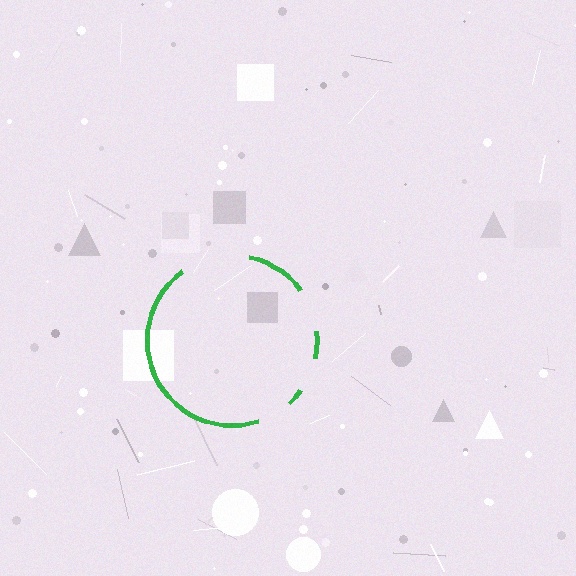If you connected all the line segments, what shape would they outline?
They would outline a circle.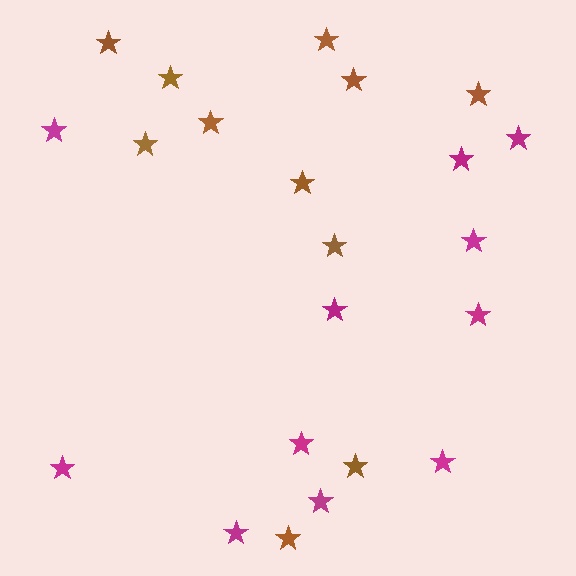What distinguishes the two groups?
There are 2 groups: one group of magenta stars (11) and one group of brown stars (11).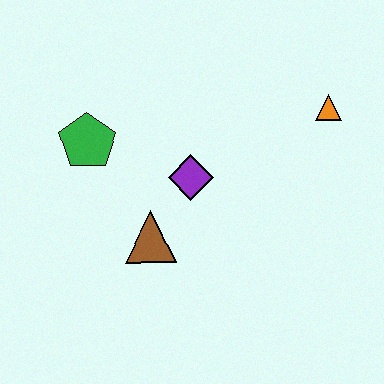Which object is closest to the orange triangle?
The purple diamond is closest to the orange triangle.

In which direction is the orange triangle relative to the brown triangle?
The orange triangle is to the right of the brown triangle.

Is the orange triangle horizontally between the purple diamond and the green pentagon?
No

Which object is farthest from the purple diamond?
The orange triangle is farthest from the purple diamond.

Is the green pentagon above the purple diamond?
Yes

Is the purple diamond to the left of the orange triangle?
Yes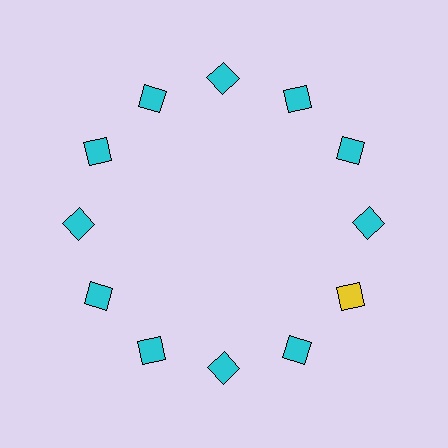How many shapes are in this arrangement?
There are 12 shapes arranged in a ring pattern.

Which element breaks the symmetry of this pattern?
The yellow square at roughly the 4 o'clock position breaks the symmetry. All other shapes are cyan squares.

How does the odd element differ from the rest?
It has a different color: yellow instead of cyan.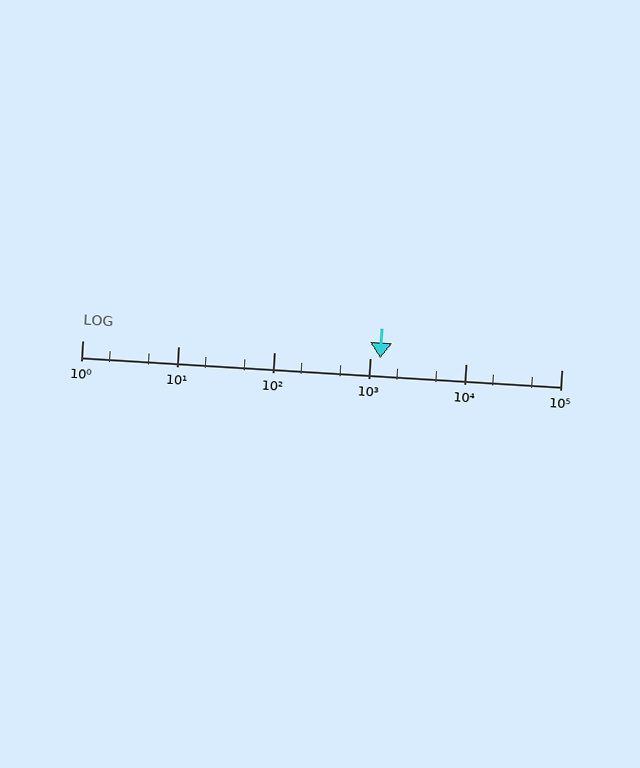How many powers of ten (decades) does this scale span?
The scale spans 5 decades, from 1 to 100000.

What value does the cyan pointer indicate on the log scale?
The pointer indicates approximately 1300.